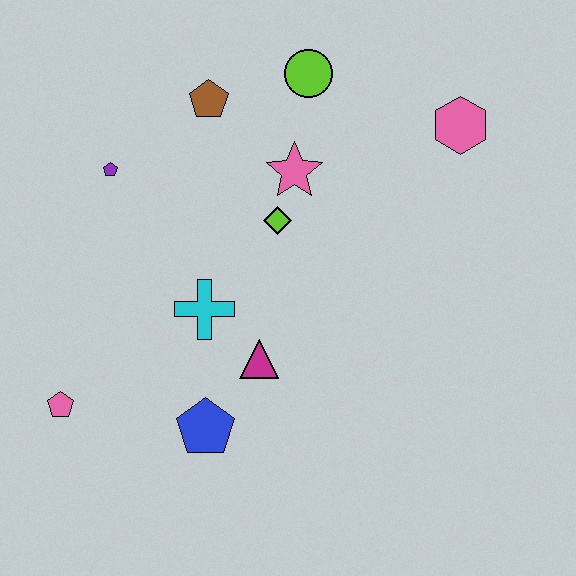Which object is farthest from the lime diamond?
The pink pentagon is farthest from the lime diamond.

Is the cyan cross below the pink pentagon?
No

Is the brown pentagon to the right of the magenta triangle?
No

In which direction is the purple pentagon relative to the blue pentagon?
The purple pentagon is above the blue pentagon.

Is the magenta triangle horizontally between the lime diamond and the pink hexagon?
No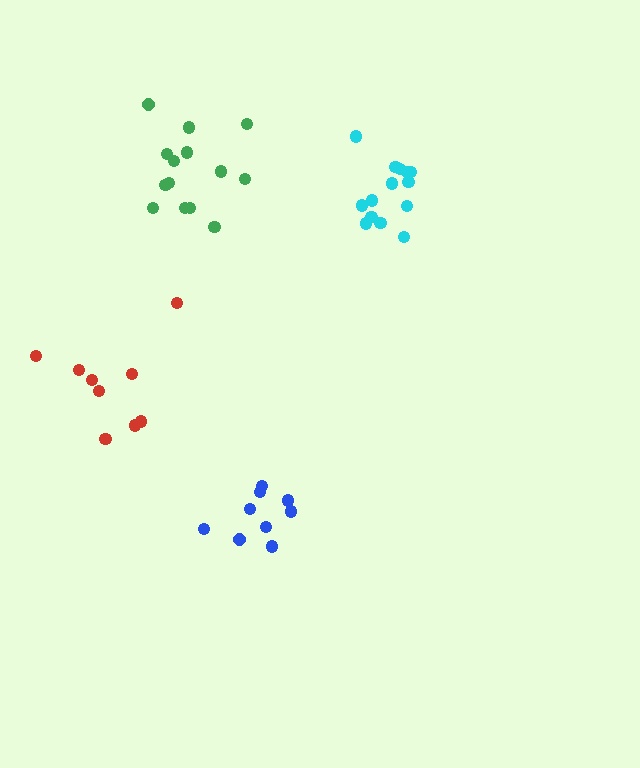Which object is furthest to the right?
The cyan cluster is rightmost.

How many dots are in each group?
Group 1: 9 dots, Group 2: 9 dots, Group 3: 14 dots, Group 4: 14 dots (46 total).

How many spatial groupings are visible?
There are 4 spatial groupings.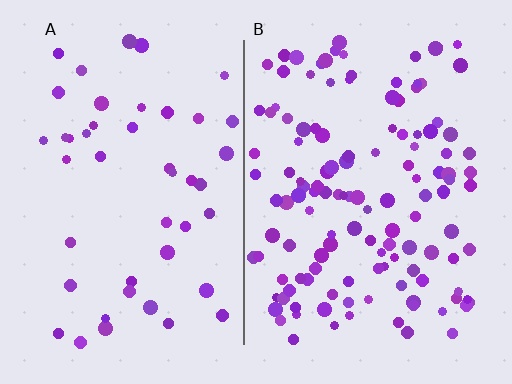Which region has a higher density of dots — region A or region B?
B (the right).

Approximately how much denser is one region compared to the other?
Approximately 2.8× — region B over region A.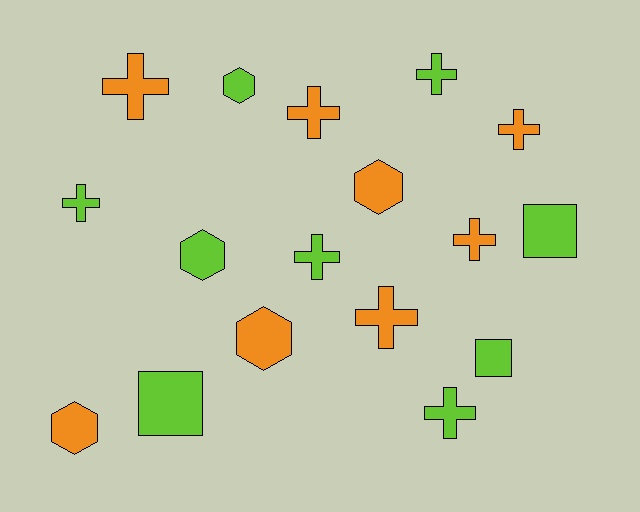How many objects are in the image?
There are 17 objects.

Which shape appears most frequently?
Cross, with 9 objects.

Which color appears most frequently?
Lime, with 9 objects.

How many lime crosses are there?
There are 4 lime crosses.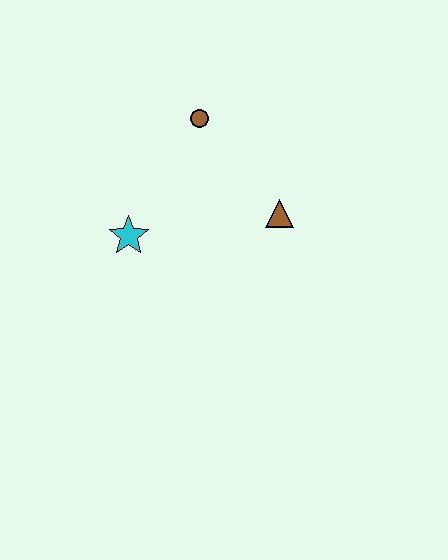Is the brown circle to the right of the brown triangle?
No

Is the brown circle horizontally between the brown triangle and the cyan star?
Yes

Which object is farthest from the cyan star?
The brown triangle is farthest from the cyan star.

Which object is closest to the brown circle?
The brown triangle is closest to the brown circle.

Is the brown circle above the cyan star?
Yes